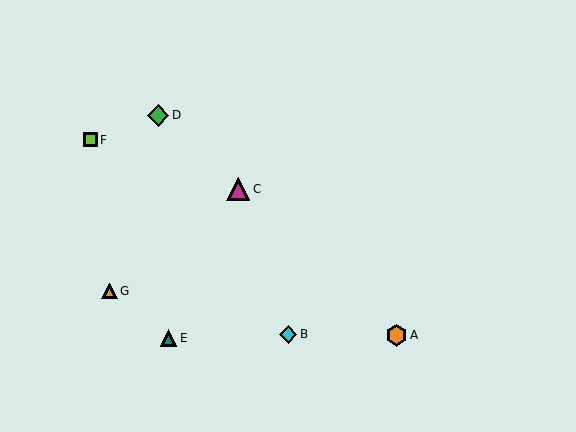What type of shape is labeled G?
Shape G is an orange triangle.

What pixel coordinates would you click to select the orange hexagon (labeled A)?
Click at (396, 335) to select the orange hexagon A.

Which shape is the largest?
The magenta triangle (labeled C) is the largest.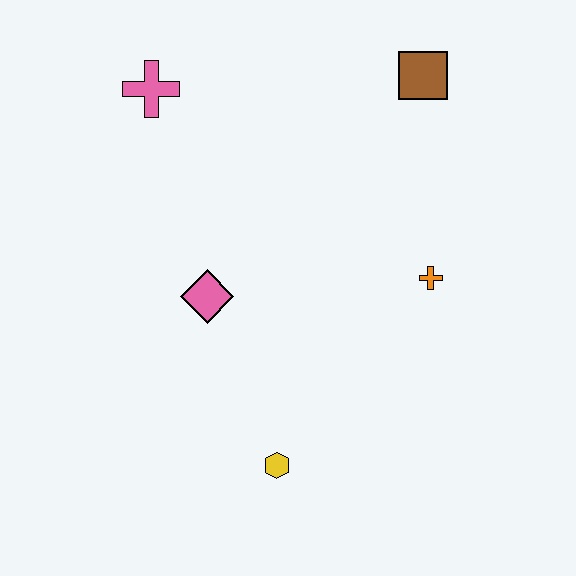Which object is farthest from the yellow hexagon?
The brown square is farthest from the yellow hexagon.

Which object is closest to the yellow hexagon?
The pink diamond is closest to the yellow hexagon.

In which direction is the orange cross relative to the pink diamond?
The orange cross is to the right of the pink diamond.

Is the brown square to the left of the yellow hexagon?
No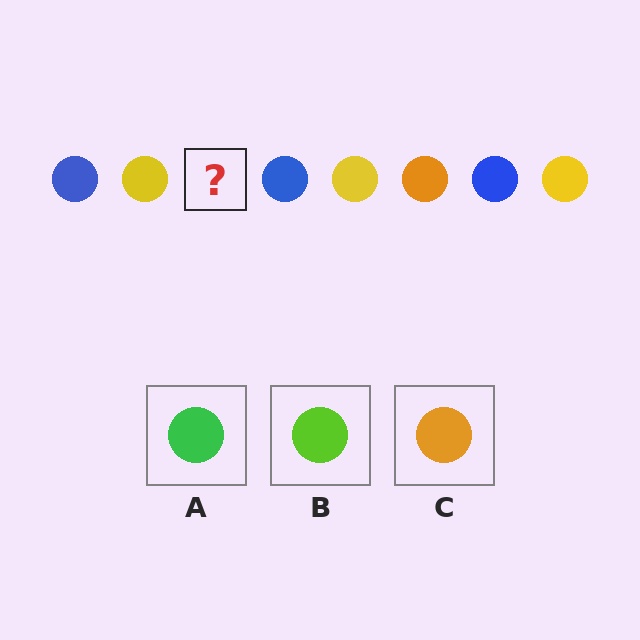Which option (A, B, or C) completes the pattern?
C.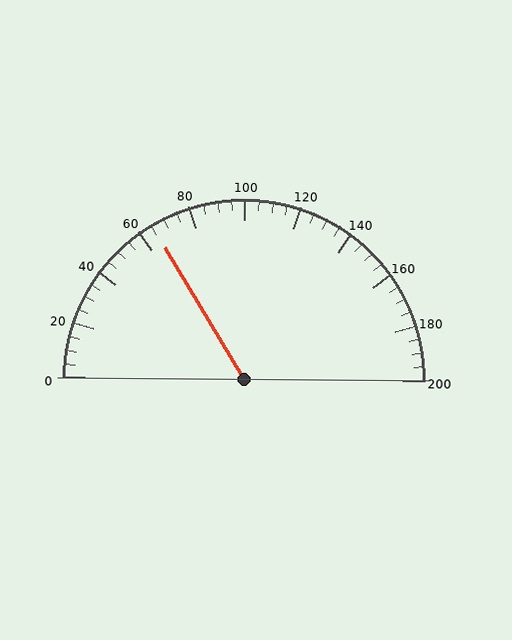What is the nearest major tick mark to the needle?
The nearest major tick mark is 60.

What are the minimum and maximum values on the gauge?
The gauge ranges from 0 to 200.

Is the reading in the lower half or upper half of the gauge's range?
The reading is in the lower half of the range (0 to 200).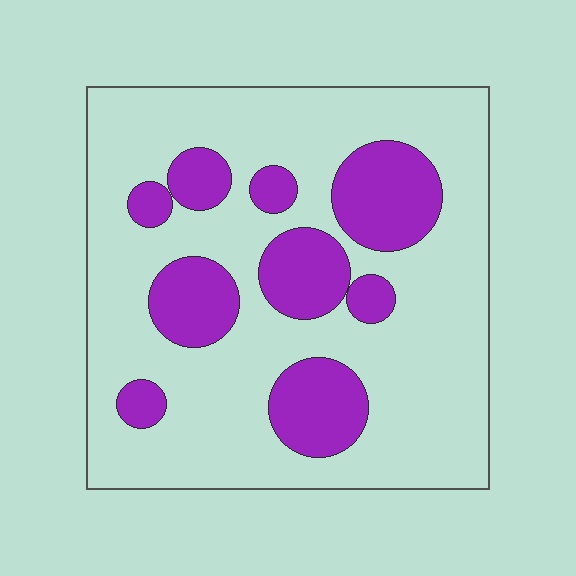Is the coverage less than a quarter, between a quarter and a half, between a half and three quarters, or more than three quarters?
Between a quarter and a half.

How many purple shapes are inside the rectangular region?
9.